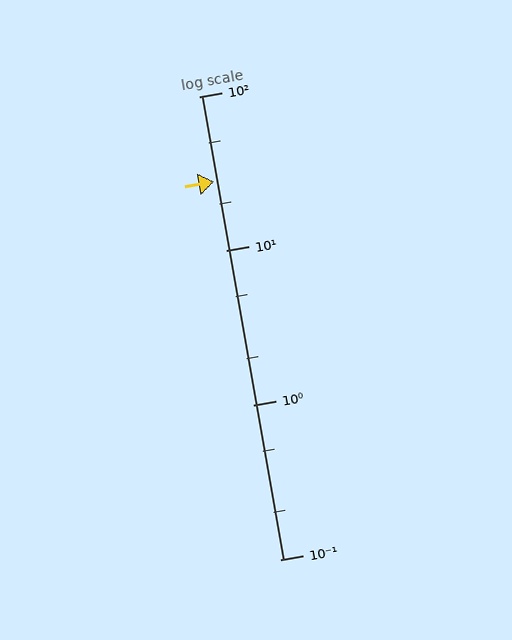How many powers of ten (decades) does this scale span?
The scale spans 3 decades, from 0.1 to 100.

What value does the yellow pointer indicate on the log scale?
The pointer indicates approximately 28.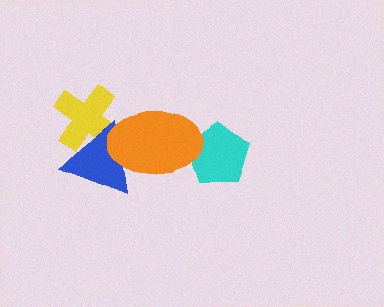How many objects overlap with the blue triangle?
2 objects overlap with the blue triangle.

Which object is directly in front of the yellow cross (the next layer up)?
The blue triangle is directly in front of the yellow cross.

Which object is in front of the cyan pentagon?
The orange ellipse is in front of the cyan pentagon.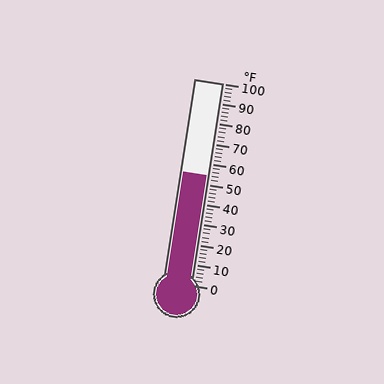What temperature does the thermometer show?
The thermometer shows approximately 54°F.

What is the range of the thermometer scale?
The thermometer scale ranges from 0°F to 100°F.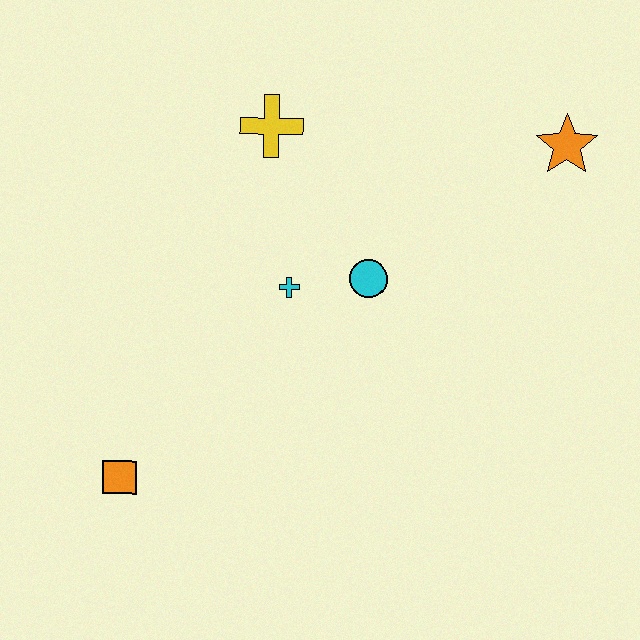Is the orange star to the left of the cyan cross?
No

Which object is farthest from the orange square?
The orange star is farthest from the orange square.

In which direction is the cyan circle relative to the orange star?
The cyan circle is to the left of the orange star.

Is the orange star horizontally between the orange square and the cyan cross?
No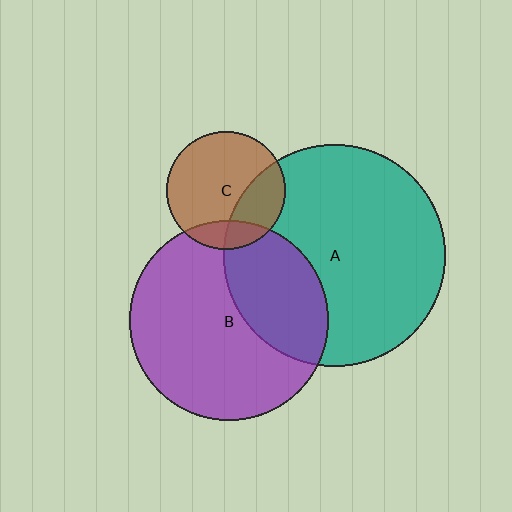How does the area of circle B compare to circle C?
Approximately 2.9 times.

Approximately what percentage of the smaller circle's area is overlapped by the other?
Approximately 15%.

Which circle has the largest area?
Circle A (teal).